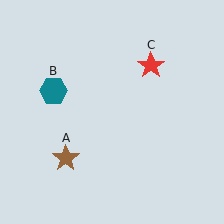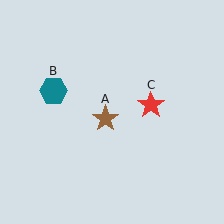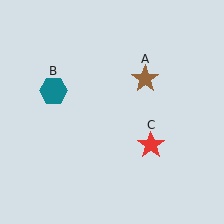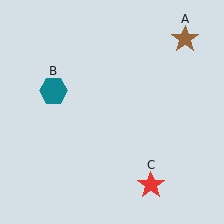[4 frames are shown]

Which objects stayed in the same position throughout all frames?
Teal hexagon (object B) remained stationary.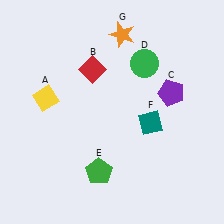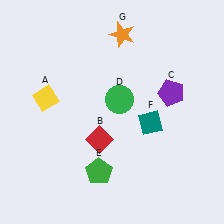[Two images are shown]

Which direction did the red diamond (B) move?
The red diamond (B) moved down.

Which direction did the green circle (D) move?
The green circle (D) moved down.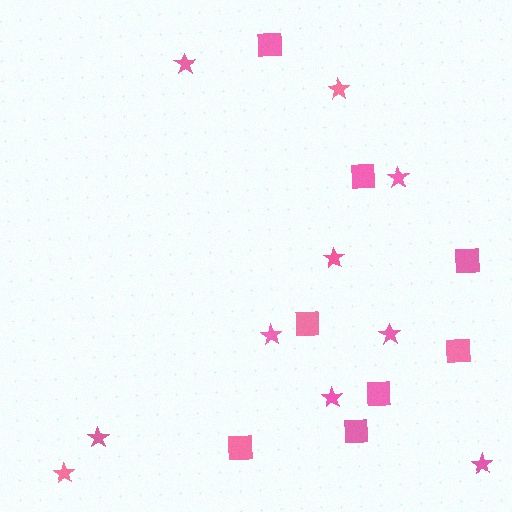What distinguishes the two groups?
There are 2 groups: one group of stars (10) and one group of squares (8).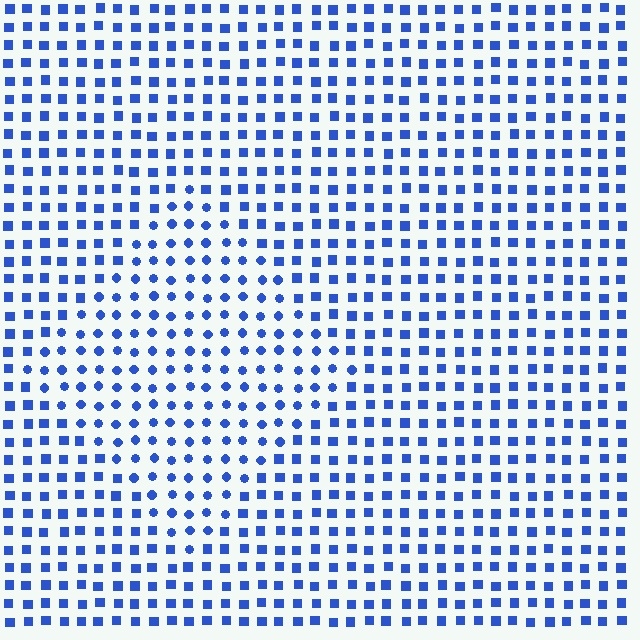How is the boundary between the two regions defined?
The boundary is defined by a change in element shape: circles inside vs. squares outside. All elements share the same color and spacing.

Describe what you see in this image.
The image is filled with small blue elements arranged in a uniform grid. A diamond-shaped region contains circles, while the surrounding area contains squares. The boundary is defined purely by the change in element shape.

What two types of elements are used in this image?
The image uses circles inside the diamond region and squares outside it.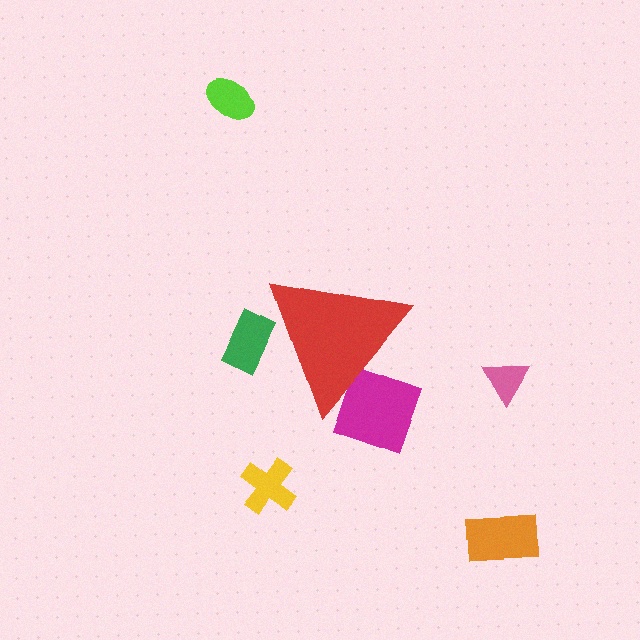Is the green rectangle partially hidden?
Yes, the green rectangle is partially hidden behind the red triangle.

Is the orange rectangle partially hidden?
No, the orange rectangle is fully visible.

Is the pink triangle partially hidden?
No, the pink triangle is fully visible.